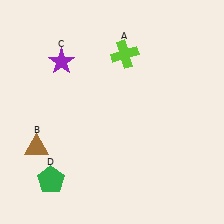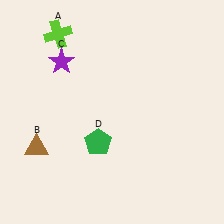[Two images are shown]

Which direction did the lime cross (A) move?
The lime cross (A) moved left.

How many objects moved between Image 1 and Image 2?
2 objects moved between the two images.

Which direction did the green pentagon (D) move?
The green pentagon (D) moved right.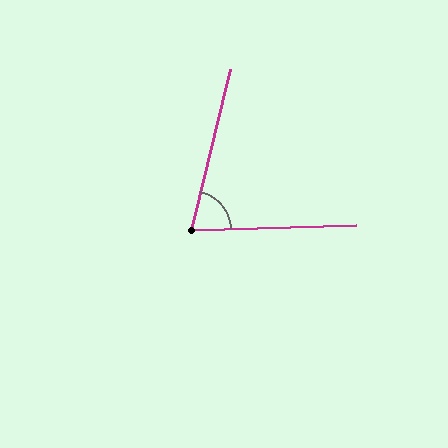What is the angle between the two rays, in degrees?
Approximately 75 degrees.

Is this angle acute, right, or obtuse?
It is acute.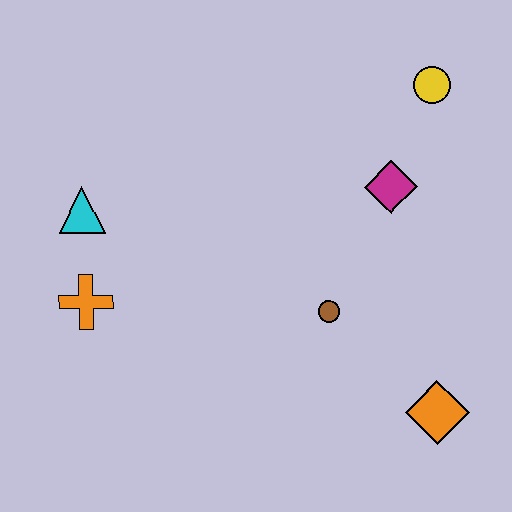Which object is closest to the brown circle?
The magenta diamond is closest to the brown circle.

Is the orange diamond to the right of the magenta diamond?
Yes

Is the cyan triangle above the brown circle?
Yes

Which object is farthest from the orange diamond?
The cyan triangle is farthest from the orange diamond.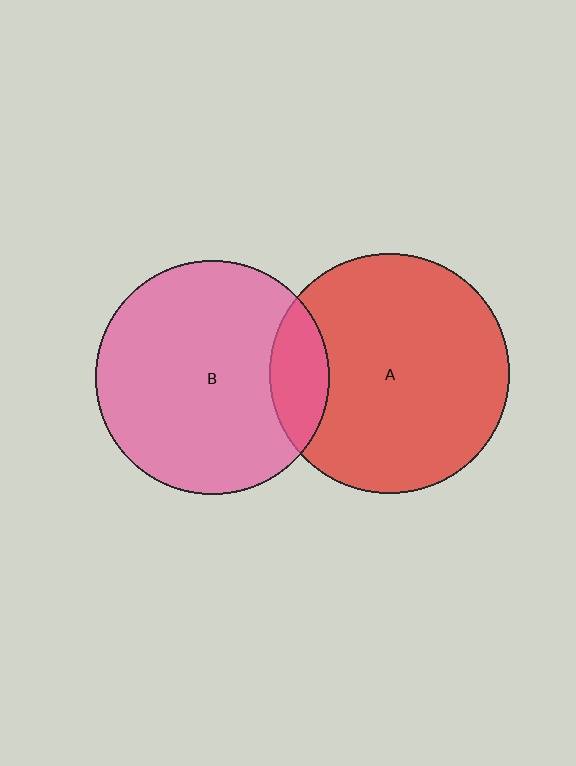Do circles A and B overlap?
Yes.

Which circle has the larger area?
Circle A (red).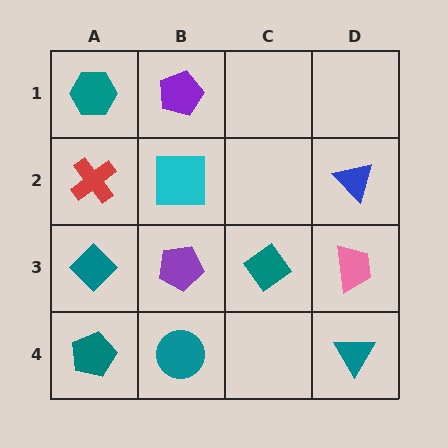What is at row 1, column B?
A purple pentagon.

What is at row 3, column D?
A pink trapezoid.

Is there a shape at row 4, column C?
No, that cell is empty.